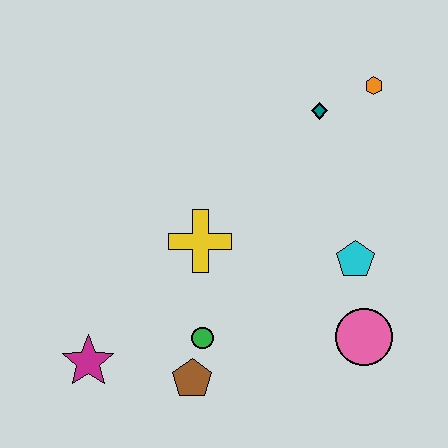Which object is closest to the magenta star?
The brown pentagon is closest to the magenta star.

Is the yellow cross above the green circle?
Yes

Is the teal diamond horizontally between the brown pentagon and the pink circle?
Yes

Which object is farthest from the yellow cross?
The orange hexagon is farthest from the yellow cross.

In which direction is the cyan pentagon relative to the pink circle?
The cyan pentagon is above the pink circle.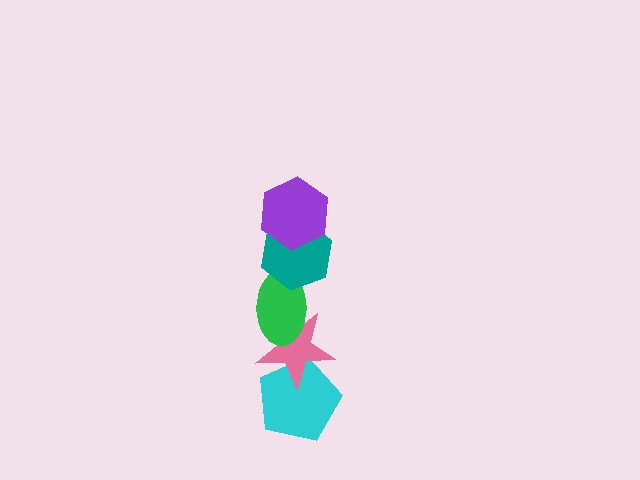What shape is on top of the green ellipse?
The teal hexagon is on top of the green ellipse.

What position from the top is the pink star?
The pink star is 4th from the top.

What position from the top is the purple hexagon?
The purple hexagon is 1st from the top.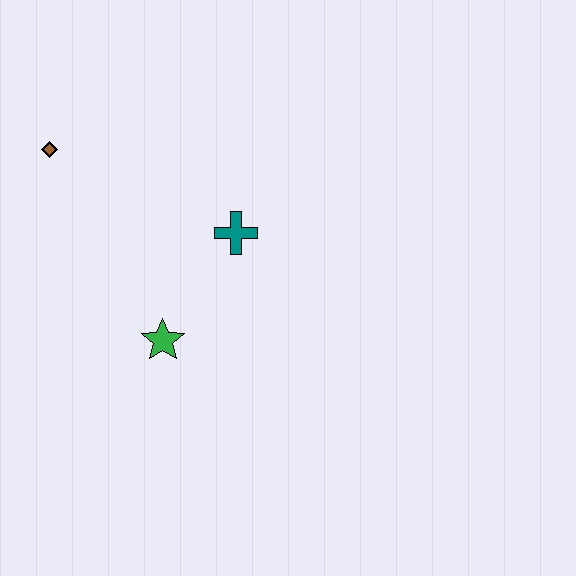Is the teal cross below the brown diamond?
Yes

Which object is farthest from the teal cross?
The brown diamond is farthest from the teal cross.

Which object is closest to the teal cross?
The green star is closest to the teal cross.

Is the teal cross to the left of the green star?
No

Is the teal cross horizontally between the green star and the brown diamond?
No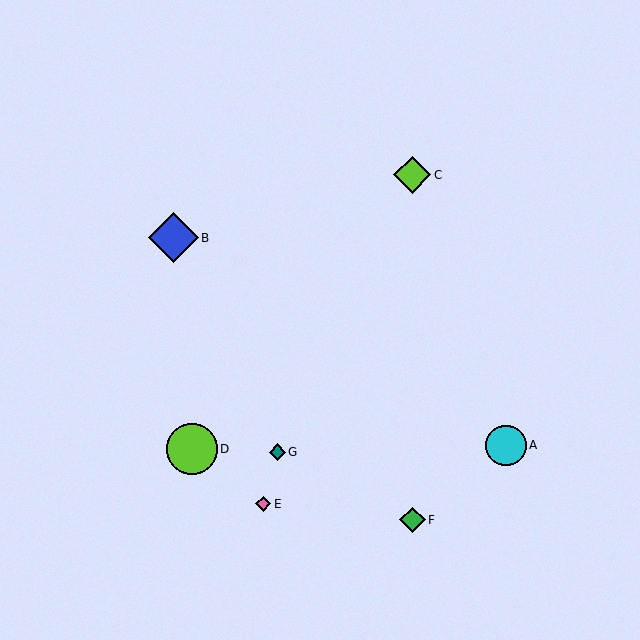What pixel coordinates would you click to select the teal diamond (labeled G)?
Click at (277, 452) to select the teal diamond G.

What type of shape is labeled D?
Shape D is a lime circle.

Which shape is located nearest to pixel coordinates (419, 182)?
The lime diamond (labeled C) at (412, 175) is nearest to that location.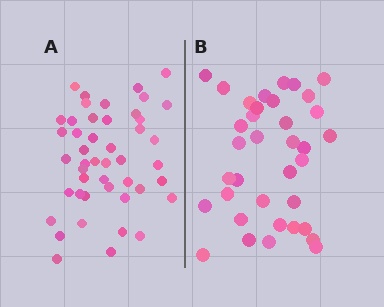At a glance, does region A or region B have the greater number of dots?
Region A (the left region) has more dots.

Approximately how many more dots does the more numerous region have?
Region A has roughly 10 or so more dots than region B.